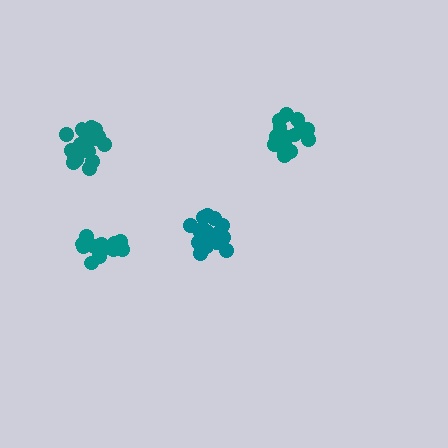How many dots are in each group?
Group 1: 18 dots, Group 2: 16 dots, Group 3: 13 dots, Group 4: 16 dots (63 total).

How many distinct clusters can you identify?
There are 4 distinct clusters.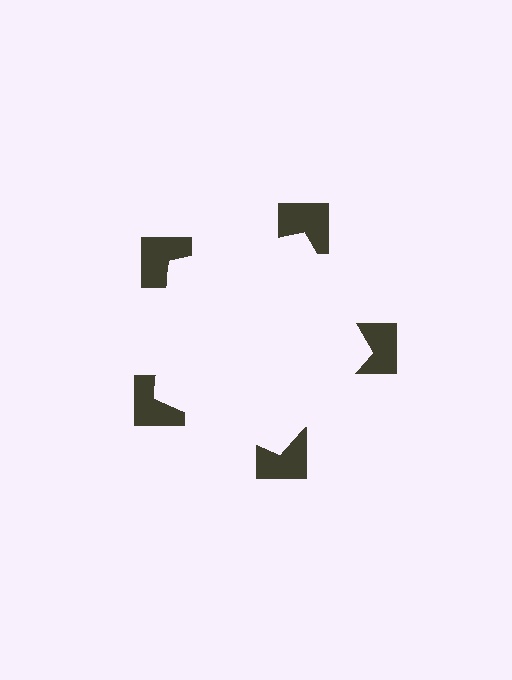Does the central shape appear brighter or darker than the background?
It typically appears slightly brighter than the background, even though no actual brightness change is drawn.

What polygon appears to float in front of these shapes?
An illusory pentagon — its edges are inferred from the aligned wedge cuts in the notched squares, not physically drawn.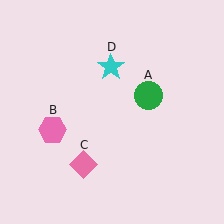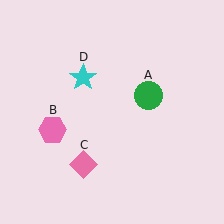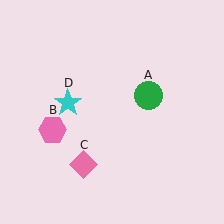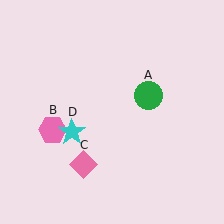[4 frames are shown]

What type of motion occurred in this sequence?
The cyan star (object D) rotated counterclockwise around the center of the scene.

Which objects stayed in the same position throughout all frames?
Green circle (object A) and pink hexagon (object B) and pink diamond (object C) remained stationary.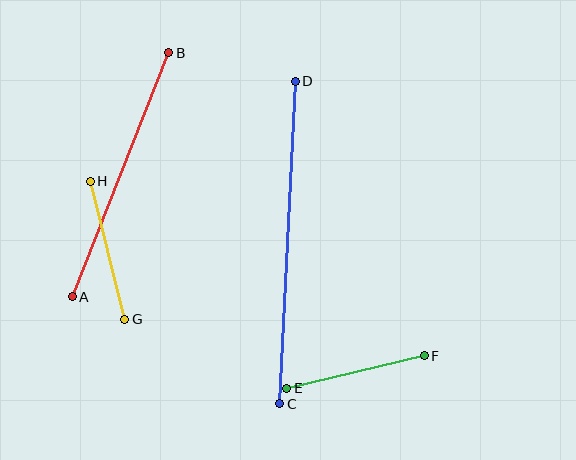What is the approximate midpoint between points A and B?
The midpoint is at approximately (121, 175) pixels.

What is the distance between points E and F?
The distance is approximately 141 pixels.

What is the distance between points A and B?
The distance is approximately 262 pixels.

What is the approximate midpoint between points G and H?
The midpoint is at approximately (108, 250) pixels.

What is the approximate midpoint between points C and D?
The midpoint is at approximately (288, 242) pixels.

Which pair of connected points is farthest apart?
Points C and D are farthest apart.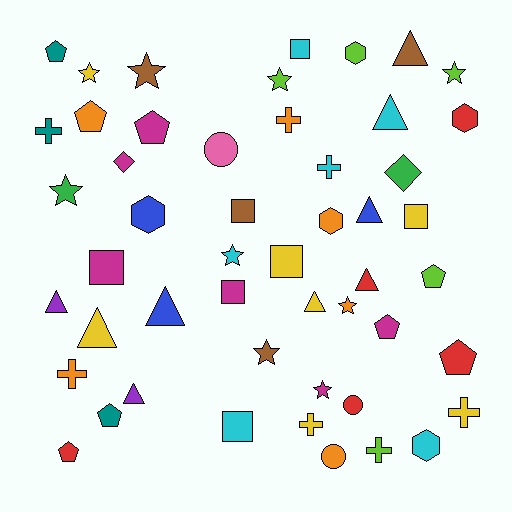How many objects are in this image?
There are 50 objects.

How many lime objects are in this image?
There are 5 lime objects.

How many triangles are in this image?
There are 9 triangles.